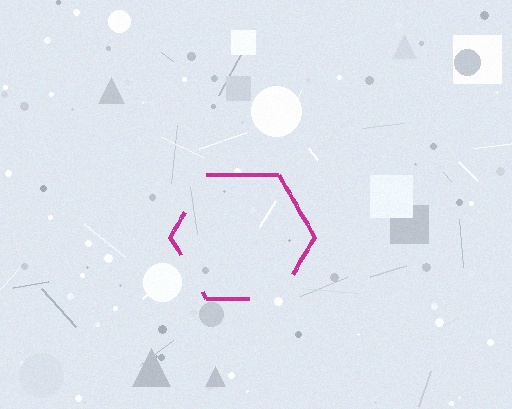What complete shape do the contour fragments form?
The contour fragments form a hexagon.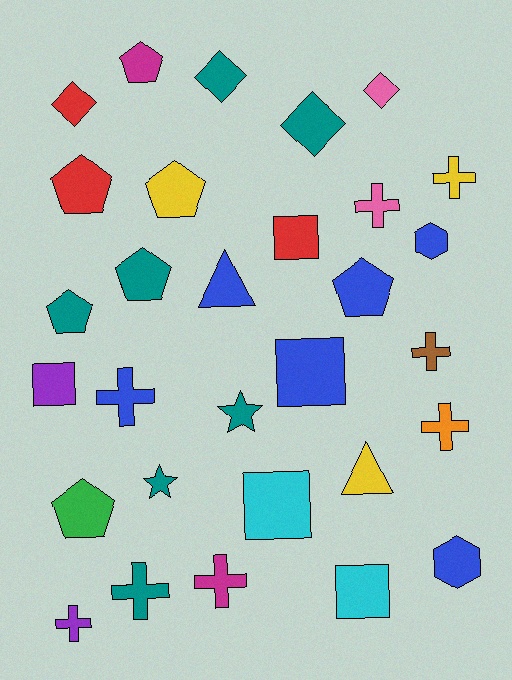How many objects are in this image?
There are 30 objects.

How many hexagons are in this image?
There are 2 hexagons.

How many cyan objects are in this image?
There are 2 cyan objects.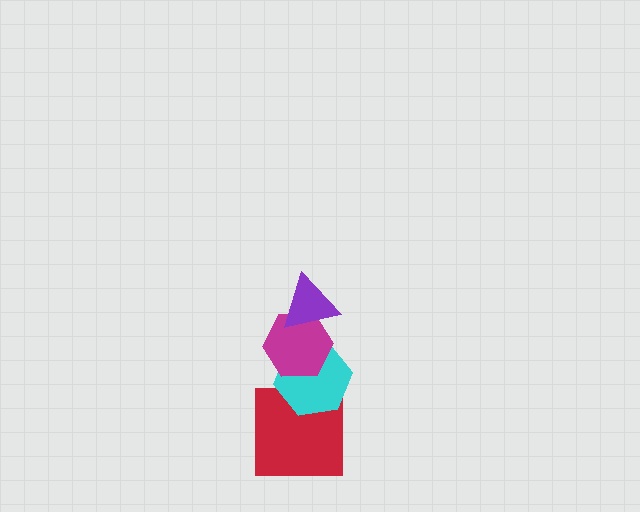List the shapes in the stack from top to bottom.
From top to bottom: the purple triangle, the magenta hexagon, the cyan hexagon, the red square.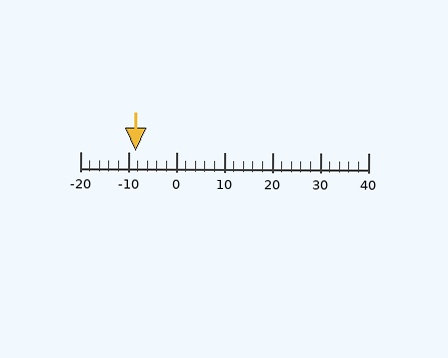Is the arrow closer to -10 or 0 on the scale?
The arrow is closer to -10.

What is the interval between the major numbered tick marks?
The major tick marks are spaced 10 units apart.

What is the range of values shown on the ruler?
The ruler shows values from -20 to 40.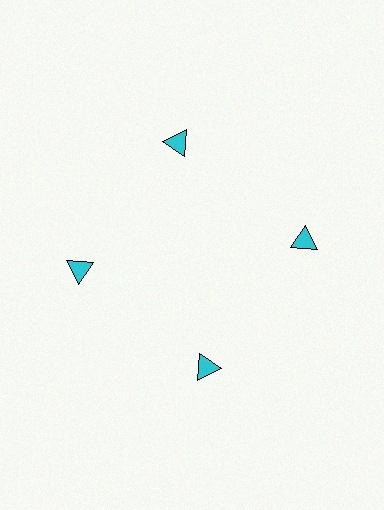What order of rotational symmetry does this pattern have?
This pattern has 4-fold rotational symmetry.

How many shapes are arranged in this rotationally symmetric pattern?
There are 4 shapes, arranged in 4 groups of 1.